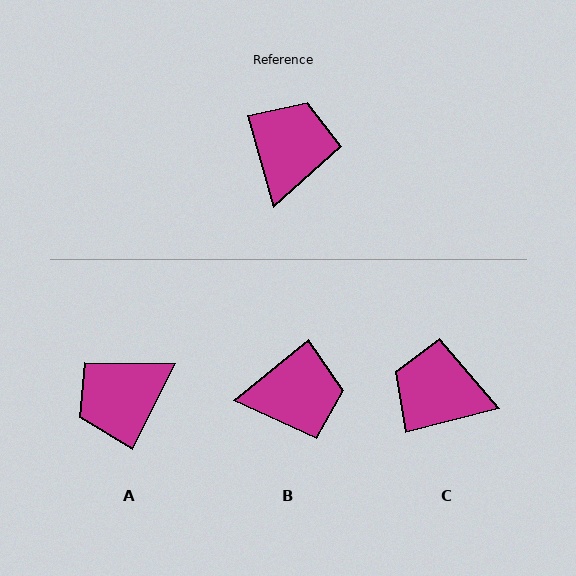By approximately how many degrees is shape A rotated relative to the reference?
Approximately 138 degrees counter-clockwise.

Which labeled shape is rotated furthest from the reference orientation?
A, about 138 degrees away.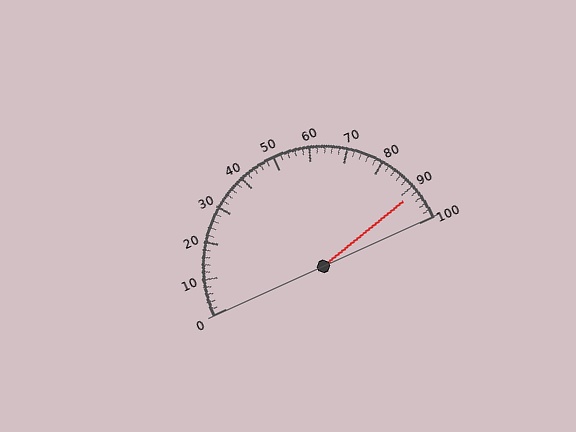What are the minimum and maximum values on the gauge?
The gauge ranges from 0 to 100.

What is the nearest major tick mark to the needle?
The nearest major tick mark is 90.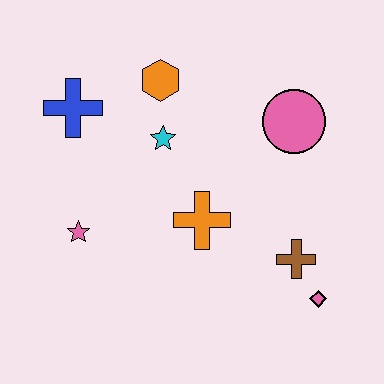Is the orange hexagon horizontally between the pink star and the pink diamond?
Yes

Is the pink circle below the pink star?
No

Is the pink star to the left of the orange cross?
Yes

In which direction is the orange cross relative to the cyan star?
The orange cross is below the cyan star.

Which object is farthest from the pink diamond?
The blue cross is farthest from the pink diamond.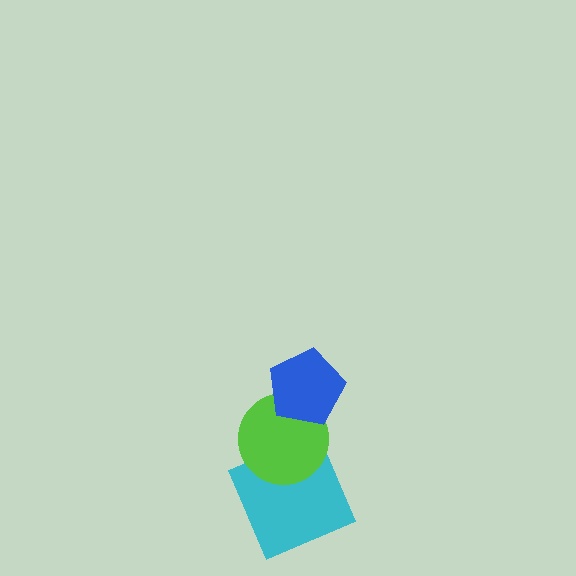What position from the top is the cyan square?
The cyan square is 3rd from the top.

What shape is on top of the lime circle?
The blue pentagon is on top of the lime circle.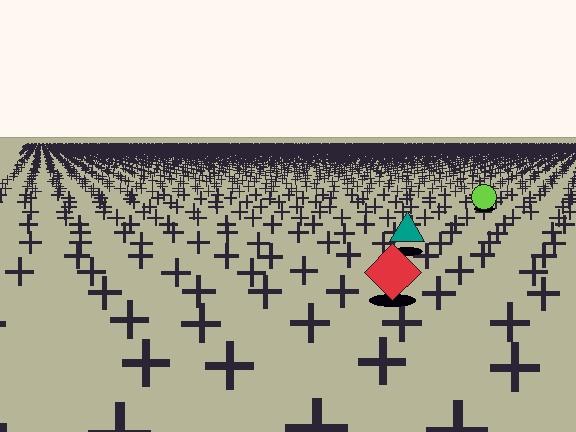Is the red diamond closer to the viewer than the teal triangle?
Yes. The red diamond is closer — you can tell from the texture gradient: the ground texture is coarser near it.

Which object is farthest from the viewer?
The lime circle is farthest from the viewer. It appears smaller and the ground texture around it is denser.